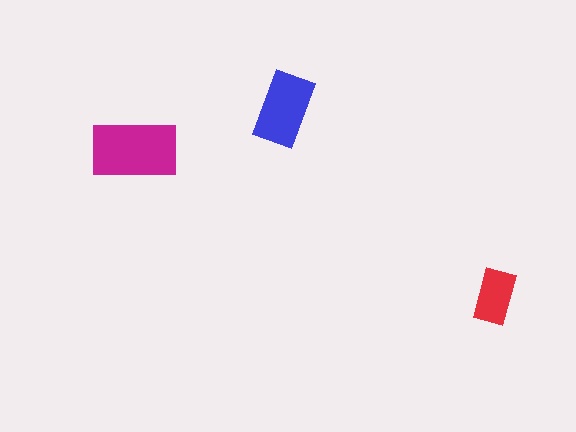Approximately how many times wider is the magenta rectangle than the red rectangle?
About 1.5 times wider.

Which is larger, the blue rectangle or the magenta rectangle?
The magenta one.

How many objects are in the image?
There are 3 objects in the image.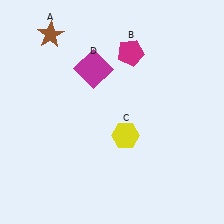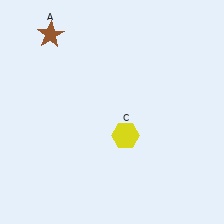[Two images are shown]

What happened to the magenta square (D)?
The magenta square (D) was removed in Image 2. It was in the top-left area of Image 1.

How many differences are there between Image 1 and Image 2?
There are 2 differences between the two images.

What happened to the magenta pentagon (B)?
The magenta pentagon (B) was removed in Image 2. It was in the top-right area of Image 1.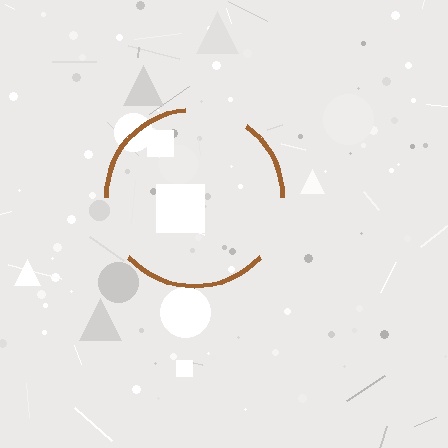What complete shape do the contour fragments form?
The contour fragments form a circle.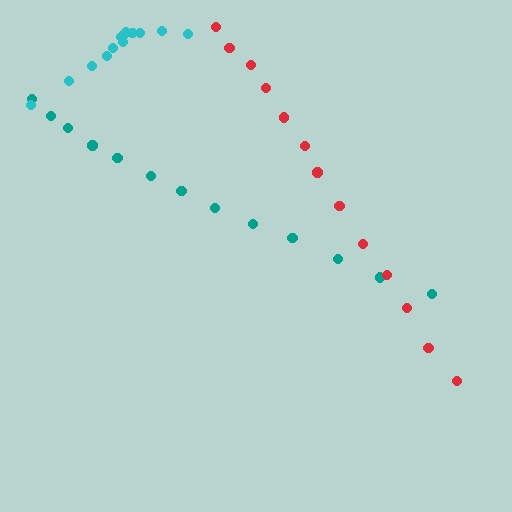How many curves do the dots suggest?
There are 3 distinct paths.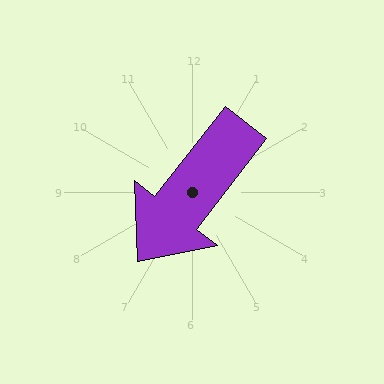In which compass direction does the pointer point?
Southwest.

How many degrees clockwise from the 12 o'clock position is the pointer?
Approximately 218 degrees.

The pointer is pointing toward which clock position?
Roughly 7 o'clock.